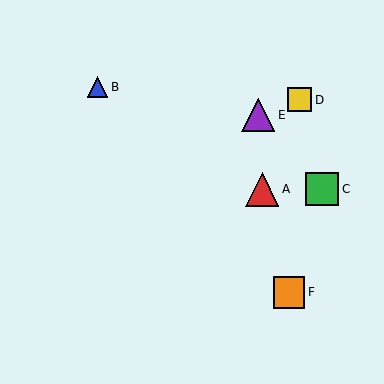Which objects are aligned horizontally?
Objects A, C are aligned horizontally.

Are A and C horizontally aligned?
Yes, both are at y≈189.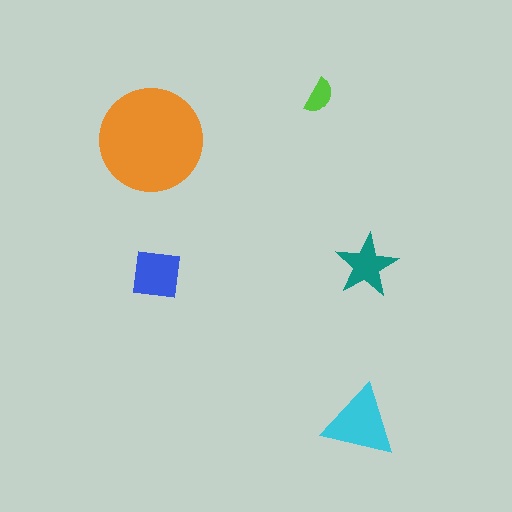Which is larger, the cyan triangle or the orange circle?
The orange circle.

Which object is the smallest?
The lime semicircle.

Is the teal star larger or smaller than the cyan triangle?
Smaller.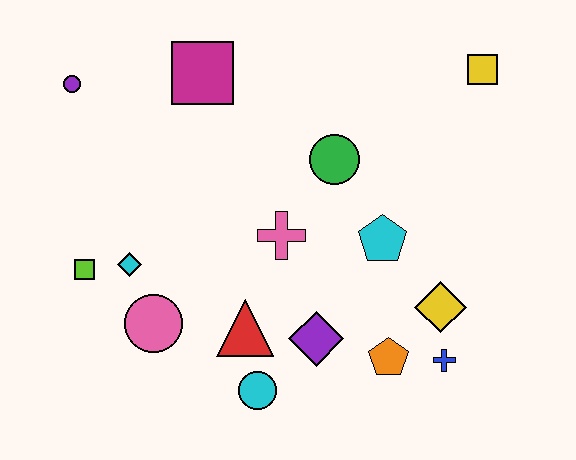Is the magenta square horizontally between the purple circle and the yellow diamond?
Yes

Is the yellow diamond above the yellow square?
No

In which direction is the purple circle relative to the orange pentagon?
The purple circle is to the left of the orange pentagon.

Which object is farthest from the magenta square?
The blue cross is farthest from the magenta square.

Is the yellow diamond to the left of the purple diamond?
No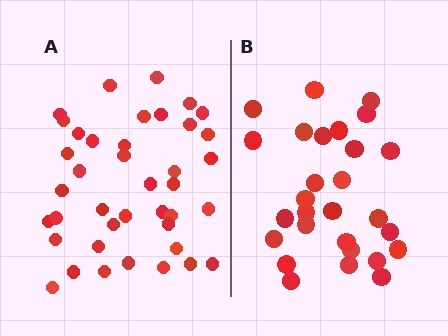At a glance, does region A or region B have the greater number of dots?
Region A (the left region) has more dots.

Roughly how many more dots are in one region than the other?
Region A has roughly 12 or so more dots than region B.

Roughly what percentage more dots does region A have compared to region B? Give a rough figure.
About 45% more.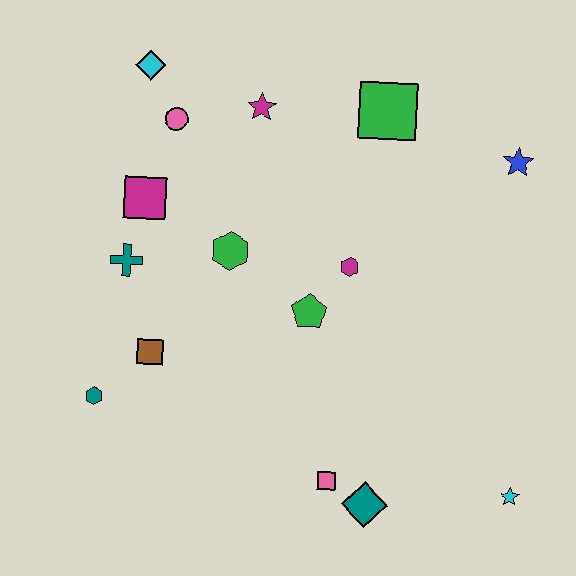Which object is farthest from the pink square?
The cyan diamond is farthest from the pink square.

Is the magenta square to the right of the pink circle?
No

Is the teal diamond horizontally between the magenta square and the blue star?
Yes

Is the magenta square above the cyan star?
Yes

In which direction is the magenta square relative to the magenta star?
The magenta square is to the left of the magenta star.